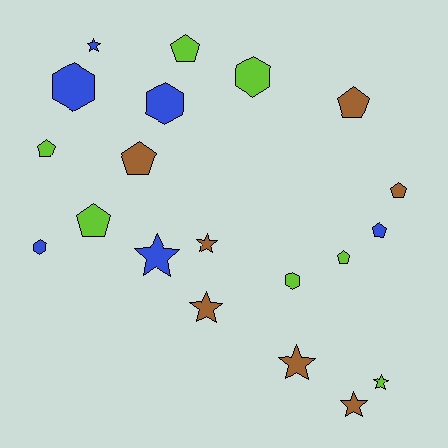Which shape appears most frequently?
Pentagon, with 8 objects.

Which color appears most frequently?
Lime, with 7 objects.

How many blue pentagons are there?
There is 1 blue pentagon.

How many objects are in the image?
There are 20 objects.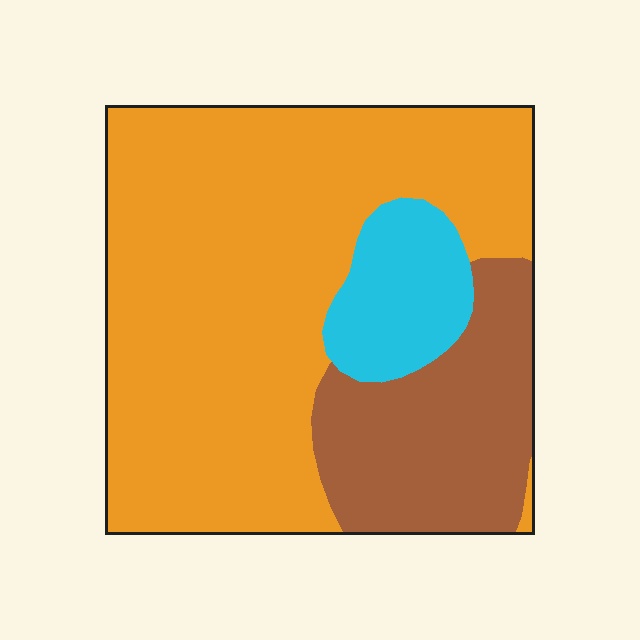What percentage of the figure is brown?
Brown takes up between a sixth and a third of the figure.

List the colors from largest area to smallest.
From largest to smallest: orange, brown, cyan.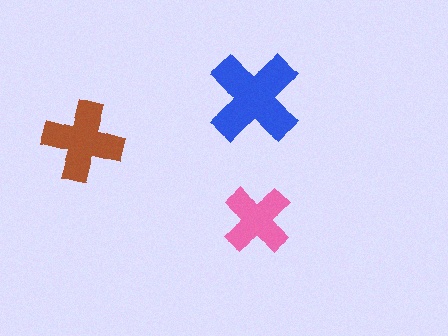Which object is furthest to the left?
The brown cross is leftmost.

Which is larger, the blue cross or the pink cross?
The blue one.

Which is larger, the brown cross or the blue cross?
The blue one.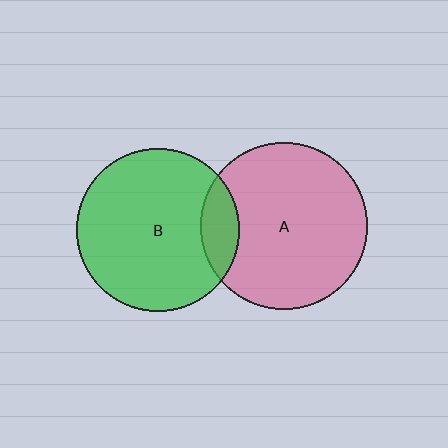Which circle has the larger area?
Circle A (pink).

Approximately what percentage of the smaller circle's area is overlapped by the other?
Approximately 15%.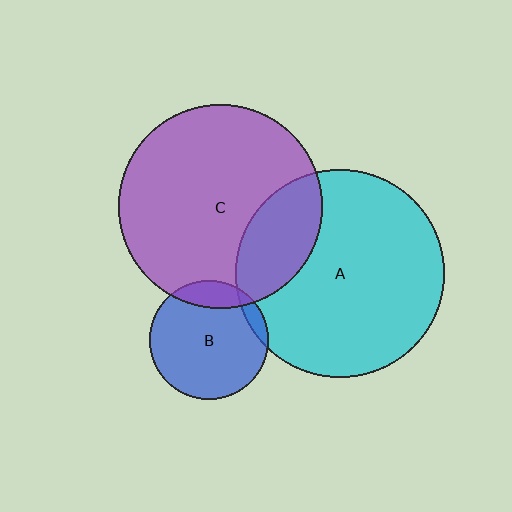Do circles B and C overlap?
Yes.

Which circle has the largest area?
Circle A (cyan).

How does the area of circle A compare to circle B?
Approximately 3.1 times.